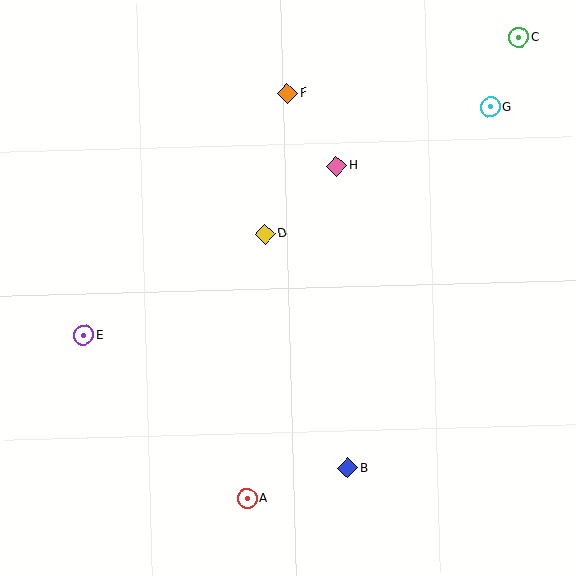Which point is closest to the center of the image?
Point D at (265, 234) is closest to the center.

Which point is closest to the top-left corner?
Point F is closest to the top-left corner.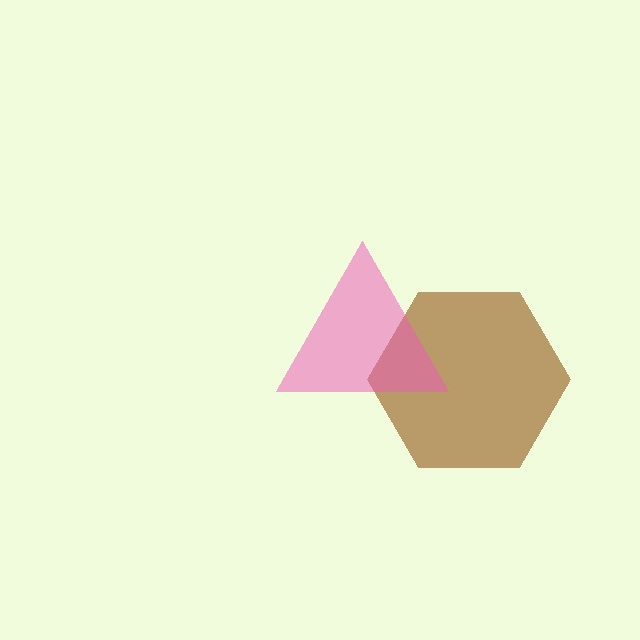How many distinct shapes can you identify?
There are 2 distinct shapes: a brown hexagon, a pink triangle.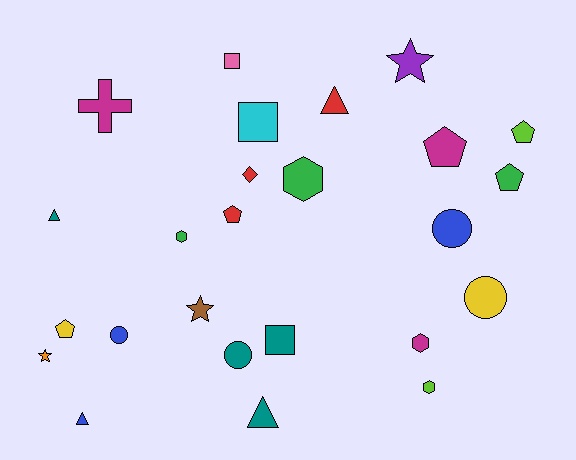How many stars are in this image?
There are 3 stars.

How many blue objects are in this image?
There are 3 blue objects.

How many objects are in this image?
There are 25 objects.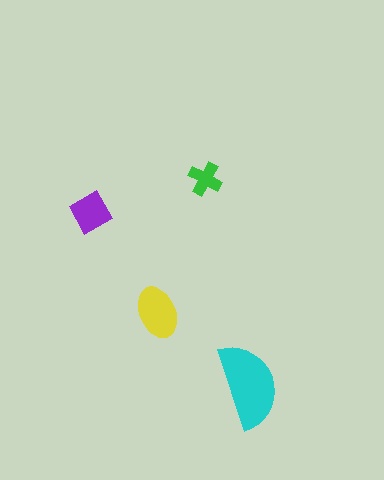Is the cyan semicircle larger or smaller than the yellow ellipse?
Larger.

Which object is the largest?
The cyan semicircle.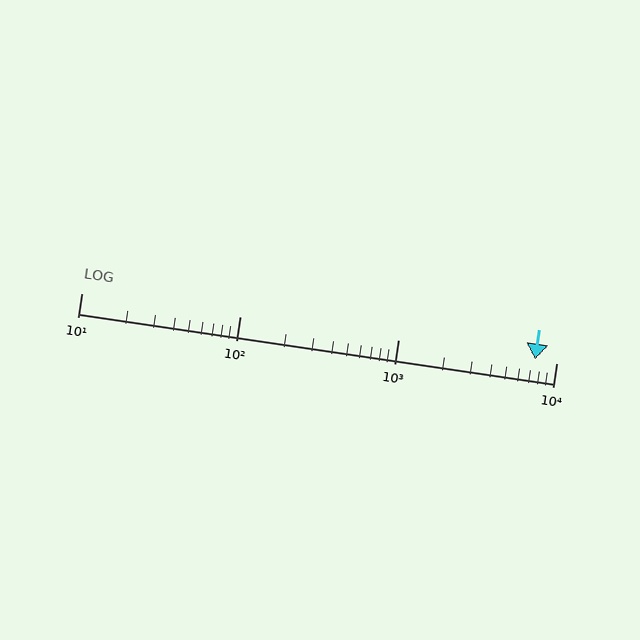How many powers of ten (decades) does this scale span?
The scale spans 3 decades, from 10 to 10000.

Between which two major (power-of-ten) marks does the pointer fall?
The pointer is between 1000 and 10000.